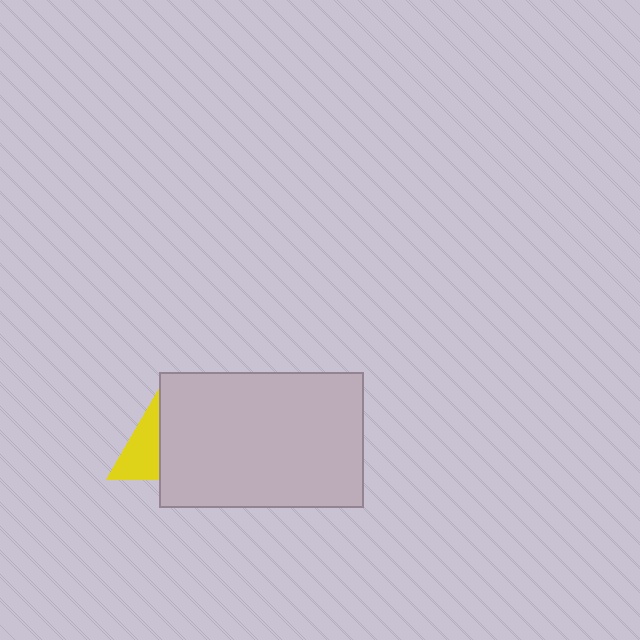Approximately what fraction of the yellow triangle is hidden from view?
Roughly 58% of the yellow triangle is hidden behind the light gray rectangle.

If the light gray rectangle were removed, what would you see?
You would see the complete yellow triangle.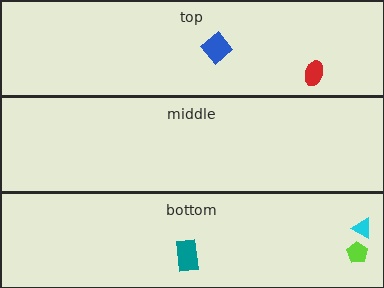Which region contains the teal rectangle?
The bottom region.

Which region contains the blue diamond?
The top region.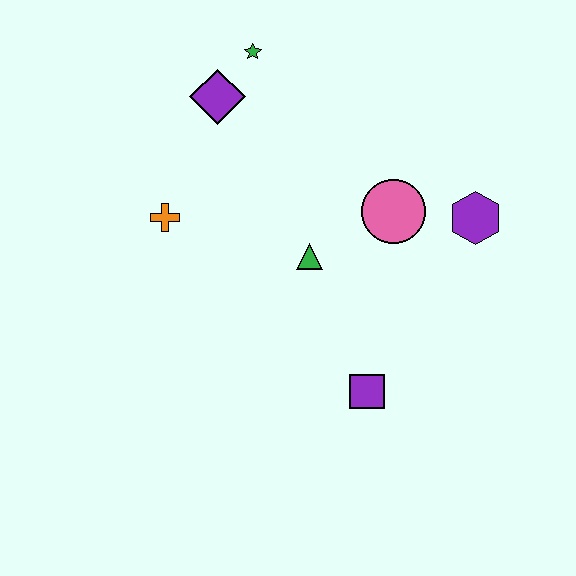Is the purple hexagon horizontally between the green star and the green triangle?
No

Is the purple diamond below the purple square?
No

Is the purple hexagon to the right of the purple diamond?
Yes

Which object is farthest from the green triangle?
The green star is farthest from the green triangle.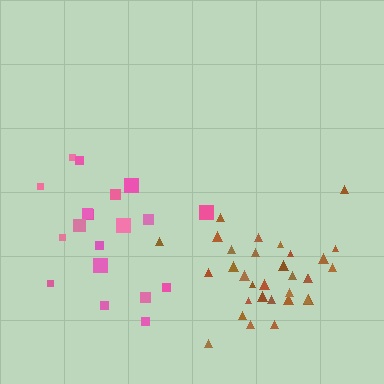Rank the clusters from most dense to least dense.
brown, pink.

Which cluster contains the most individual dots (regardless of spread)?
Brown (32).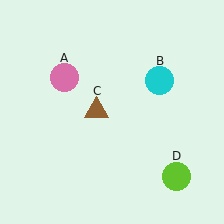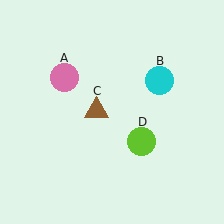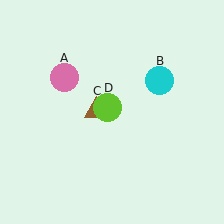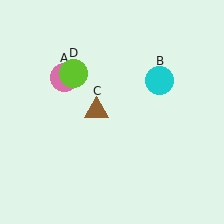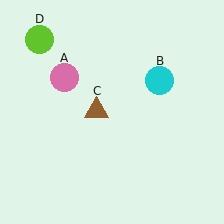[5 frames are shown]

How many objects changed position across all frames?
1 object changed position: lime circle (object D).